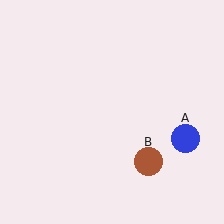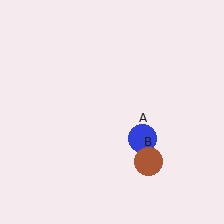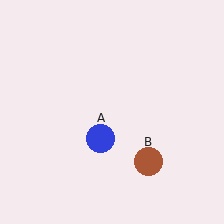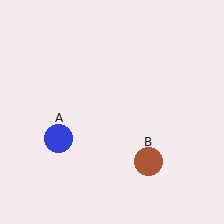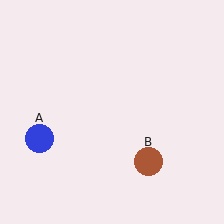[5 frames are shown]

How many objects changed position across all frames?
1 object changed position: blue circle (object A).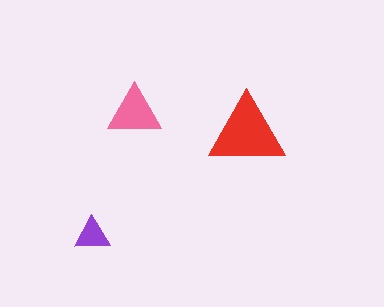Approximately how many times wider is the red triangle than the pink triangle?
About 1.5 times wider.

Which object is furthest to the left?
The purple triangle is leftmost.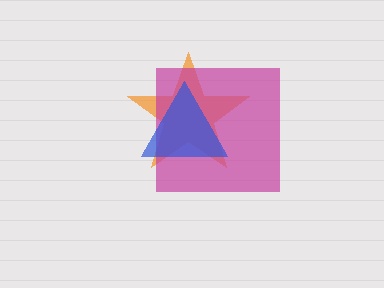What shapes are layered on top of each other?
The layered shapes are: an orange star, a magenta square, a blue triangle.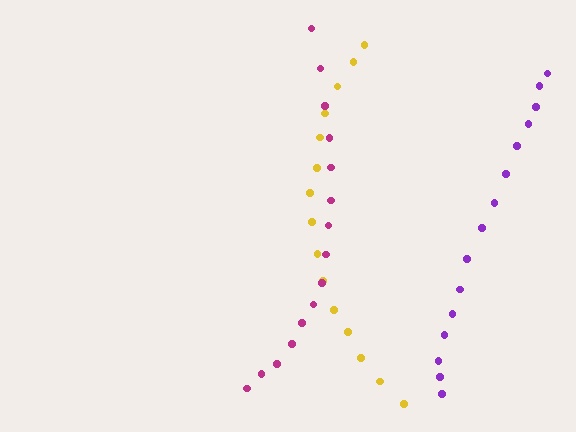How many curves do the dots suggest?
There are 3 distinct paths.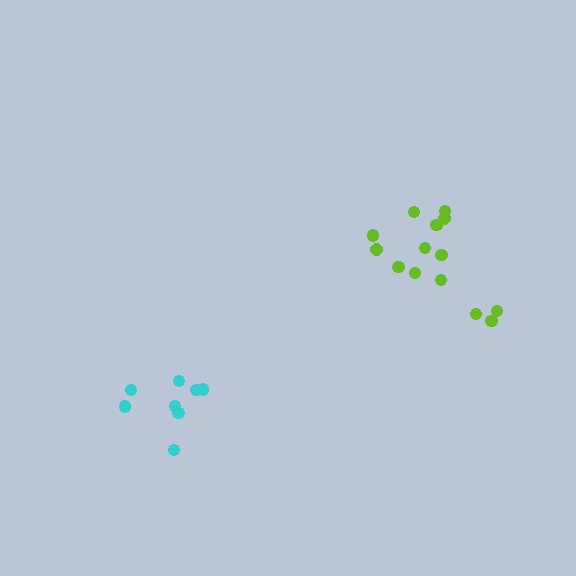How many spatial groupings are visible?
There are 2 spatial groupings.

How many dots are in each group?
Group 1: 8 dots, Group 2: 14 dots (22 total).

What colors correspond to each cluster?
The clusters are colored: cyan, lime.